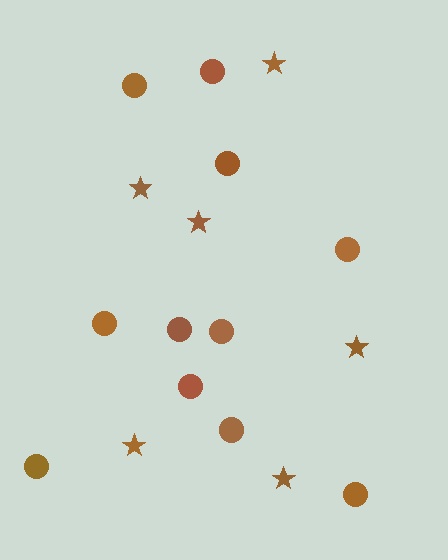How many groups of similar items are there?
There are 2 groups: one group of circles (11) and one group of stars (6).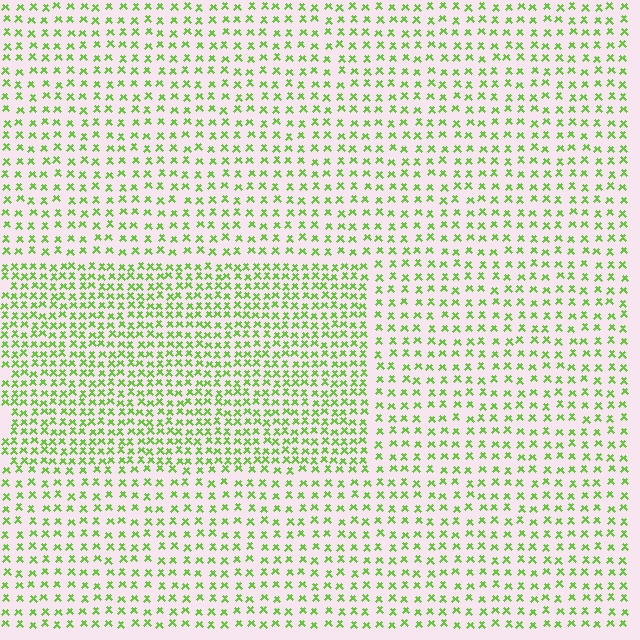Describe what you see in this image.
The image contains small lime elements arranged at two different densities. A rectangle-shaped region is visible where the elements are more densely packed than the surrounding area.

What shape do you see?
I see a rectangle.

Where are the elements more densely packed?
The elements are more densely packed inside the rectangle boundary.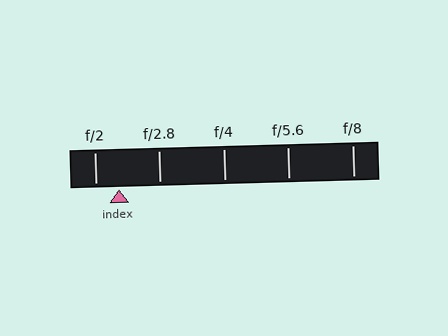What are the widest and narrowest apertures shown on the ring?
The widest aperture shown is f/2 and the narrowest is f/8.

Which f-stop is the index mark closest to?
The index mark is closest to f/2.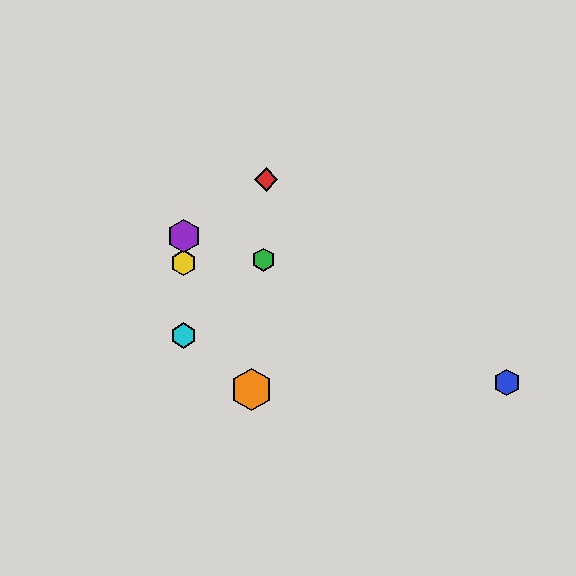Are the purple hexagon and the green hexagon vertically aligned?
No, the purple hexagon is at x≈184 and the green hexagon is at x≈263.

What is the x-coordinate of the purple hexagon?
The purple hexagon is at x≈184.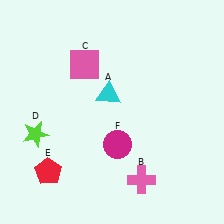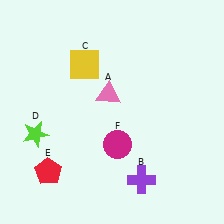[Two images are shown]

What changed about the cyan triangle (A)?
In Image 1, A is cyan. In Image 2, it changed to pink.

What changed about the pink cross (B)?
In Image 1, B is pink. In Image 2, it changed to purple.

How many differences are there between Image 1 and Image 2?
There are 3 differences between the two images.